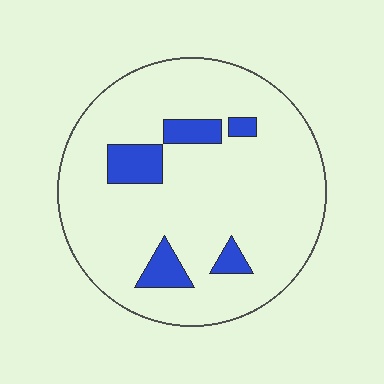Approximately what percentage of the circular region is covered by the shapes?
Approximately 10%.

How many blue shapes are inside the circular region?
5.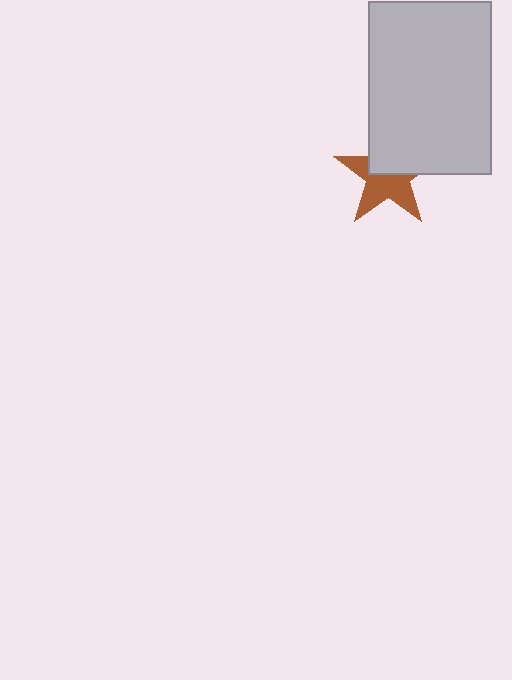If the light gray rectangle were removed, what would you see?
You would see the complete brown star.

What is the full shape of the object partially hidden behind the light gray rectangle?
The partially hidden object is a brown star.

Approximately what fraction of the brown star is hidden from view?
Roughly 45% of the brown star is hidden behind the light gray rectangle.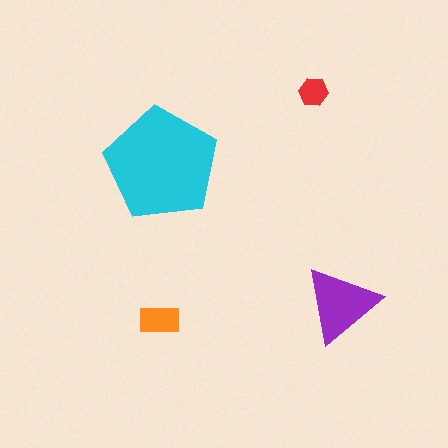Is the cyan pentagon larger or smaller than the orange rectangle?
Larger.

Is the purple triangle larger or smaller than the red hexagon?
Larger.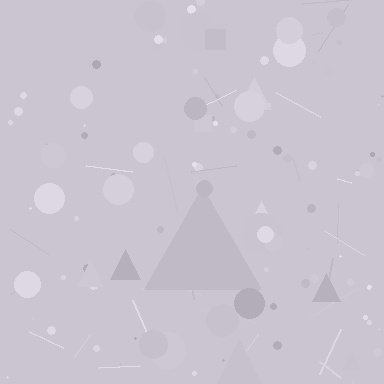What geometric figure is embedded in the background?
A triangle is embedded in the background.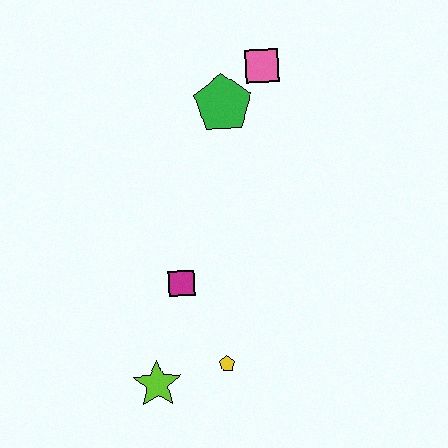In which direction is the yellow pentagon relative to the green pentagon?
The yellow pentagon is below the green pentagon.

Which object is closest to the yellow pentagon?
The lime star is closest to the yellow pentagon.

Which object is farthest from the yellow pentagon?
The pink square is farthest from the yellow pentagon.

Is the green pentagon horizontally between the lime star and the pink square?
Yes